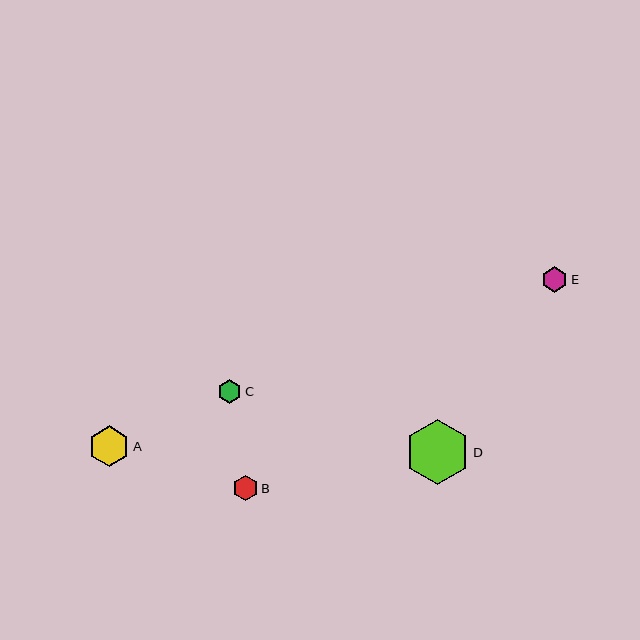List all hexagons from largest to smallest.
From largest to smallest: D, A, E, B, C.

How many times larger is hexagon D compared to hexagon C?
Hexagon D is approximately 2.7 times the size of hexagon C.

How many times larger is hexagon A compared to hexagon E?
Hexagon A is approximately 1.6 times the size of hexagon E.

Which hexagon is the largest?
Hexagon D is the largest with a size of approximately 65 pixels.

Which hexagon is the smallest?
Hexagon C is the smallest with a size of approximately 24 pixels.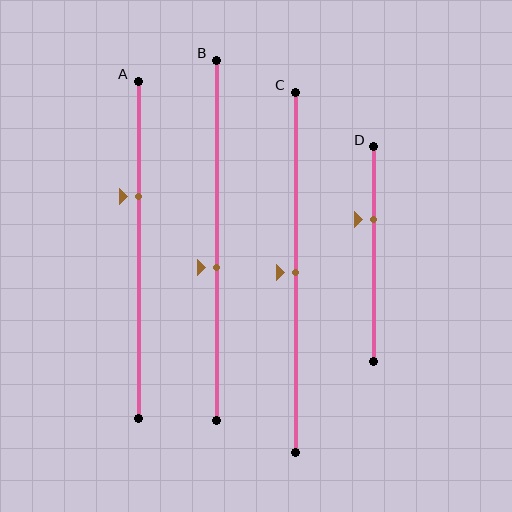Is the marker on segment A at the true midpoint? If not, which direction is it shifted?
No, the marker on segment A is shifted upward by about 16% of the segment length.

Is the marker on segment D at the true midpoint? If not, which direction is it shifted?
No, the marker on segment D is shifted upward by about 16% of the segment length.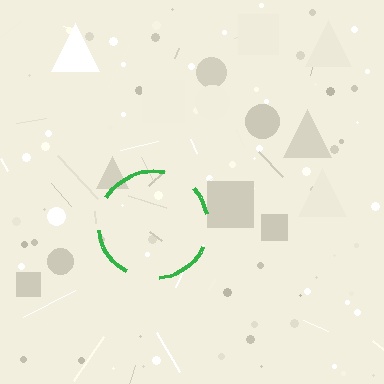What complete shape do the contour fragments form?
The contour fragments form a circle.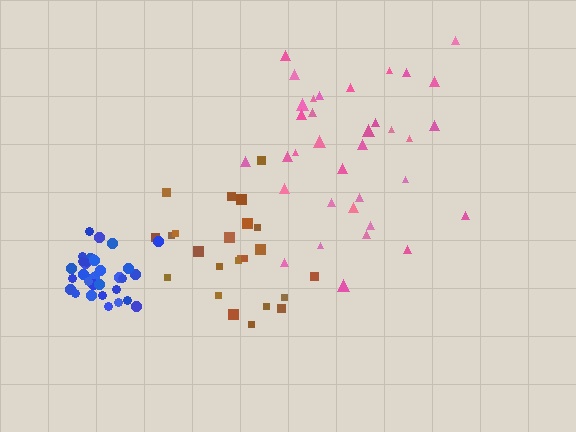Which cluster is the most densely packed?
Blue.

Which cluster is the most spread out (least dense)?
Pink.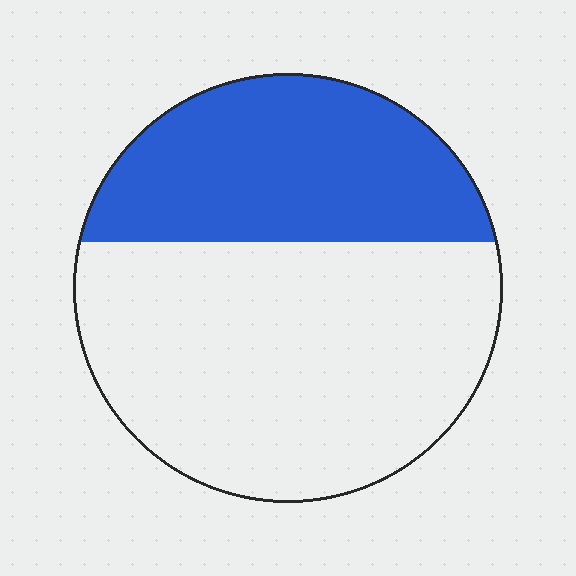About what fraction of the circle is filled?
About three eighths (3/8).